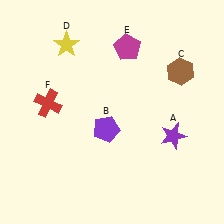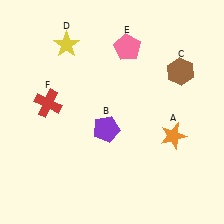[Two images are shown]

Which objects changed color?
A changed from purple to orange. E changed from magenta to pink.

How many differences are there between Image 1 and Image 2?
There are 2 differences between the two images.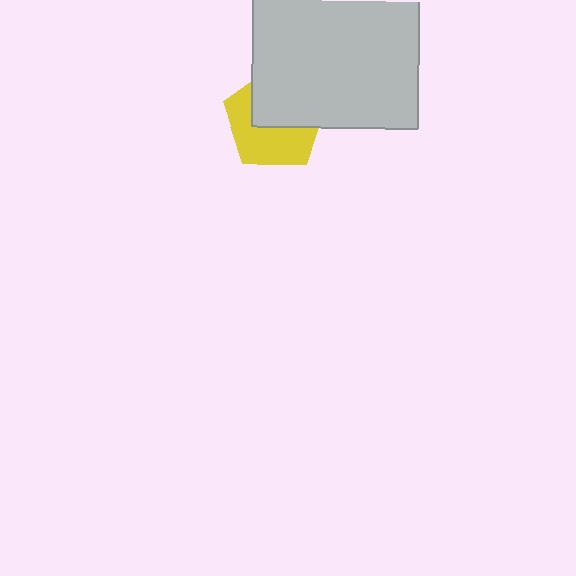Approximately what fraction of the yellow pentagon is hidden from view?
Roughly 48% of the yellow pentagon is hidden behind the light gray rectangle.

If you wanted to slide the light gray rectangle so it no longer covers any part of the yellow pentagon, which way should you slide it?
Slide it toward the upper-right — that is the most direct way to separate the two shapes.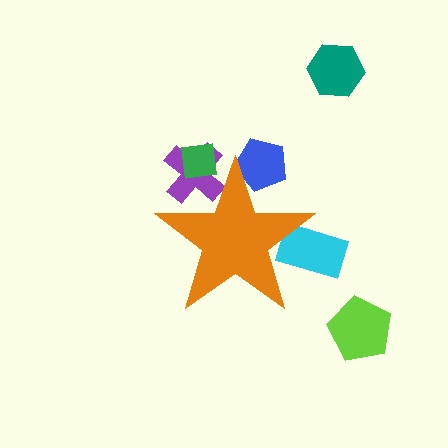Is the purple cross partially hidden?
Yes, the purple cross is partially hidden behind the orange star.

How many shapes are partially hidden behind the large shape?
4 shapes are partially hidden.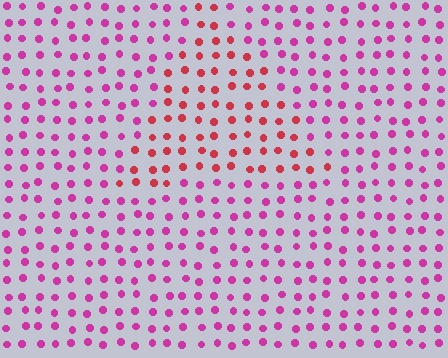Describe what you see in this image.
The image is filled with small magenta elements in a uniform arrangement. A triangle-shaped region is visible where the elements are tinted to a slightly different hue, forming a subtle color boundary.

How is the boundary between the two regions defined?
The boundary is defined purely by a slight shift in hue (about 36 degrees). Spacing, size, and orientation are identical on both sides.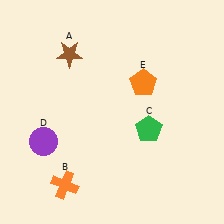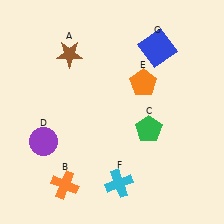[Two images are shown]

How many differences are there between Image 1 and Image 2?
There are 2 differences between the two images.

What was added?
A cyan cross (F), a blue square (G) were added in Image 2.